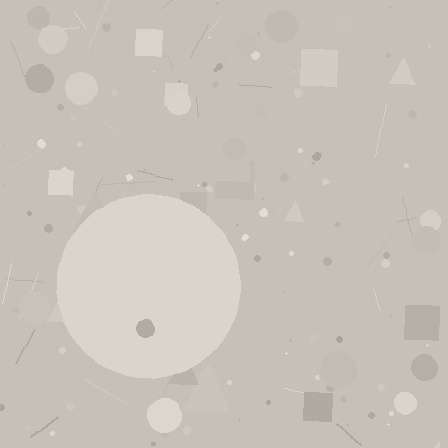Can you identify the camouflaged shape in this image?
The camouflaged shape is a circle.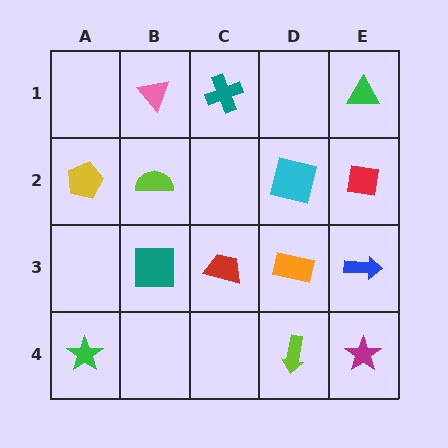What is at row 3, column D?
An orange rectangle.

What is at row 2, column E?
A red square.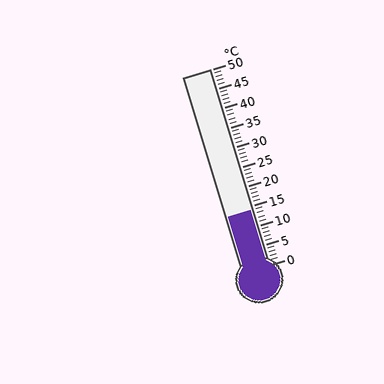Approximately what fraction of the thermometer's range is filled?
The thermometer is filled to approximately 30% of its range.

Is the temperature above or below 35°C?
The temperature is below 35°C.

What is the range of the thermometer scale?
The thermometer scale ranges from 0°C to 50°C.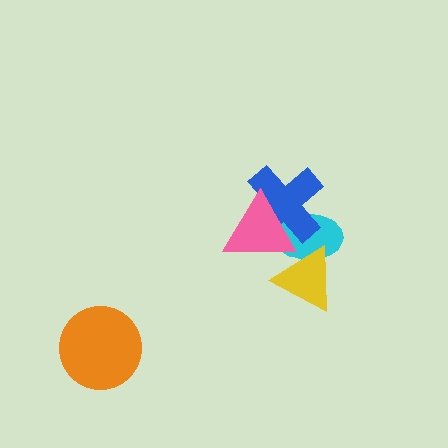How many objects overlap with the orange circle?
0 objects overlap with the orange circle.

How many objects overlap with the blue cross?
2 objects overlap with the blue cross.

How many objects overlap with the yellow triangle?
2 objects overlap with the yellow triangle.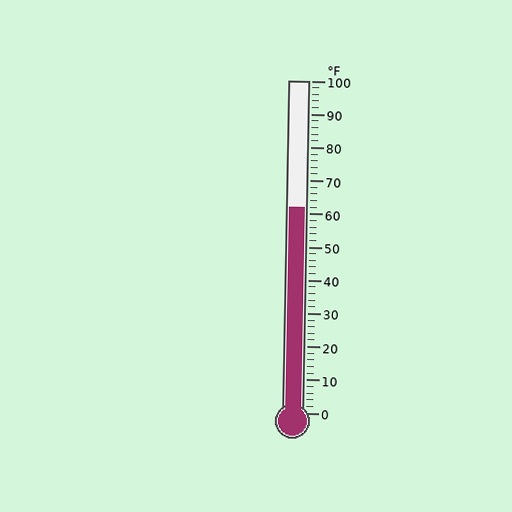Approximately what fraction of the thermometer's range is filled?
The thermometer is filled to approximately 60% of its range.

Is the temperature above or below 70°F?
The temperature is below 70°F.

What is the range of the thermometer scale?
The thermometer scale ranges from 0°F to 100°F.